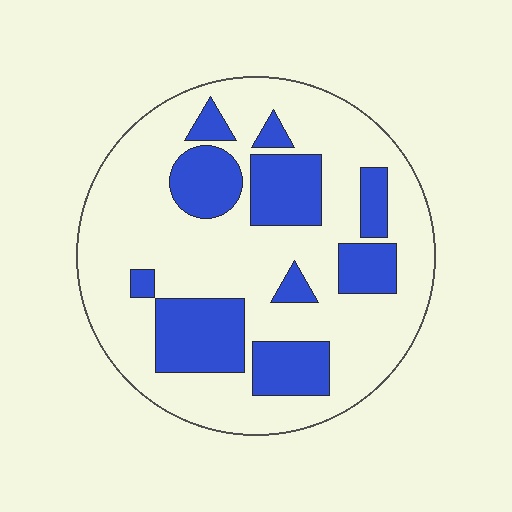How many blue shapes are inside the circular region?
10.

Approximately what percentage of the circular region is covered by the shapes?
Approximately 30%.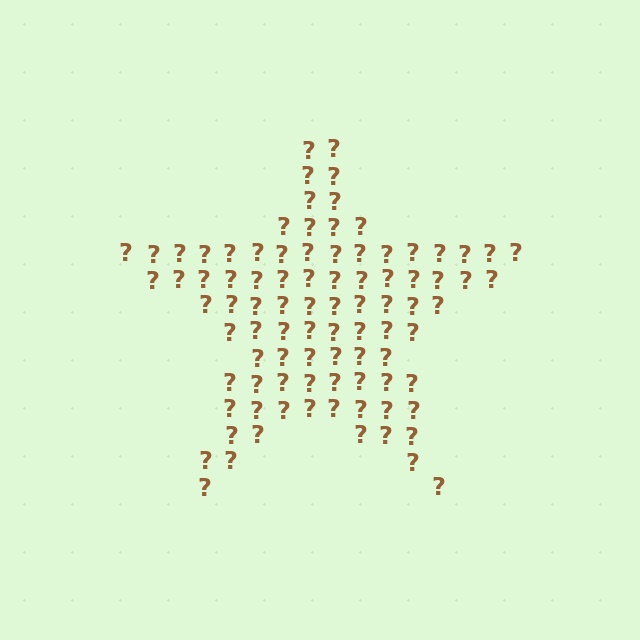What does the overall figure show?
The overall figure shows a star.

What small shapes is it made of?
It is made of small question marks.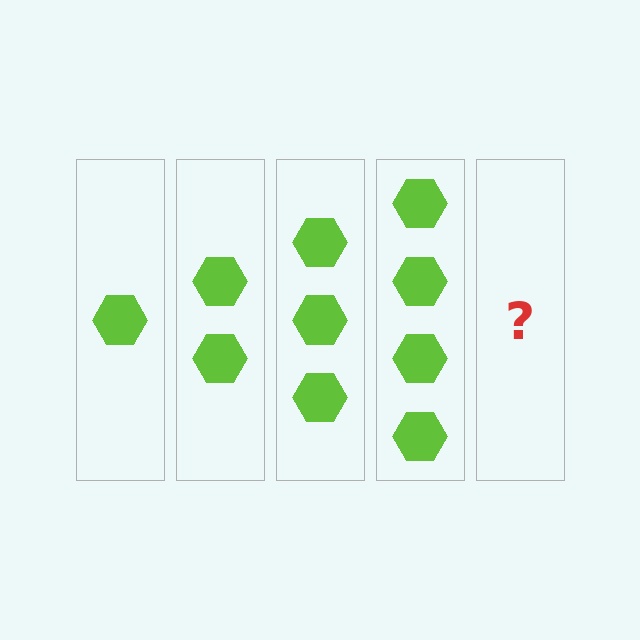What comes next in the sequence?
The next element should be 5 hexagons.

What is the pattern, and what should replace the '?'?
The pattern is that each step adds one more hexagon. The '?' should be 5 hexagons.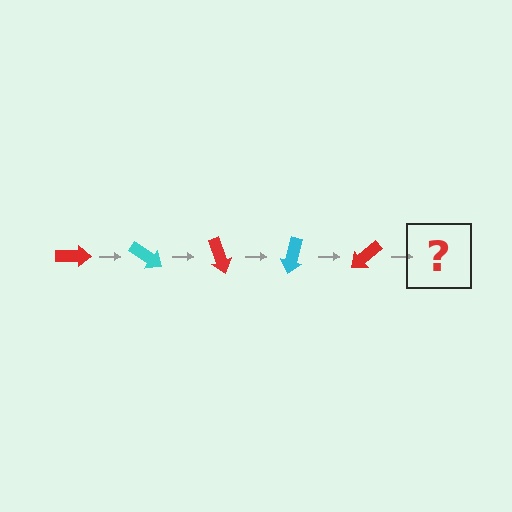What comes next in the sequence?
The next element should be a cyan arrow, rotated 175 degrees from the start.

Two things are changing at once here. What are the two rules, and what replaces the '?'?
The two rules are that it rotates 35 degrees each step and the color cycles through red and cyan. The '?' should be a cyan arrow, rotated 175 degrees from the start.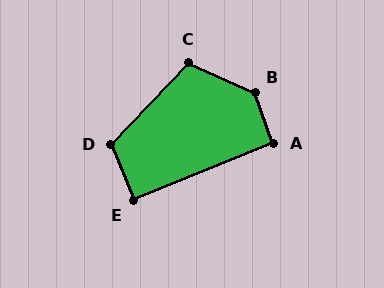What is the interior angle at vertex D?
Approximately 114 degrees (obtuse).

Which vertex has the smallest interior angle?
E, at approximately 90 degrees.